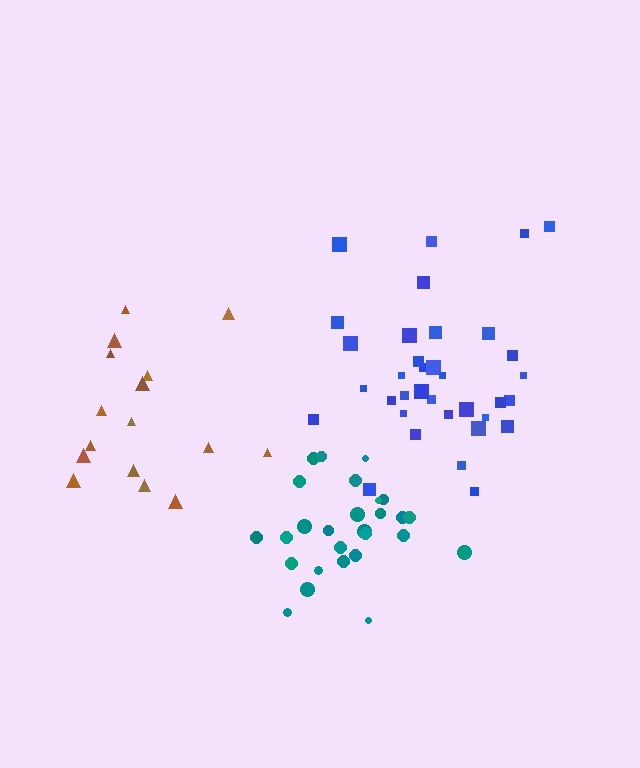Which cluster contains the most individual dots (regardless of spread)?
Blue (35).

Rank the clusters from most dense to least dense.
teal, blue, brown.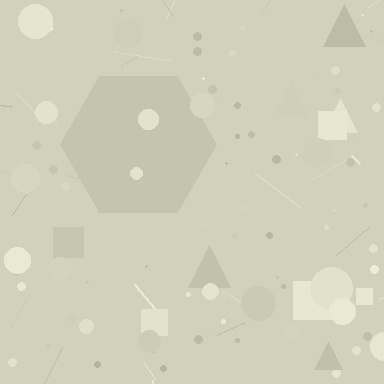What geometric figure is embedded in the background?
A hexagon is embedded in the background.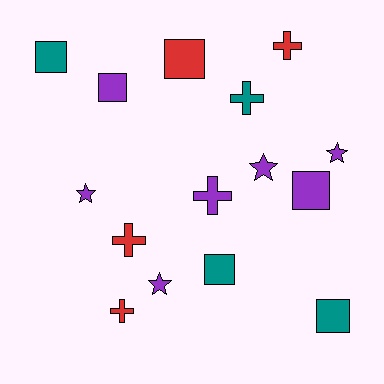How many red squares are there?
There is 1 red square.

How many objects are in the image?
There are 15 objects.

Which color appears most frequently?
Purple, with 7 objects.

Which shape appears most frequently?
Square, with 6 objects.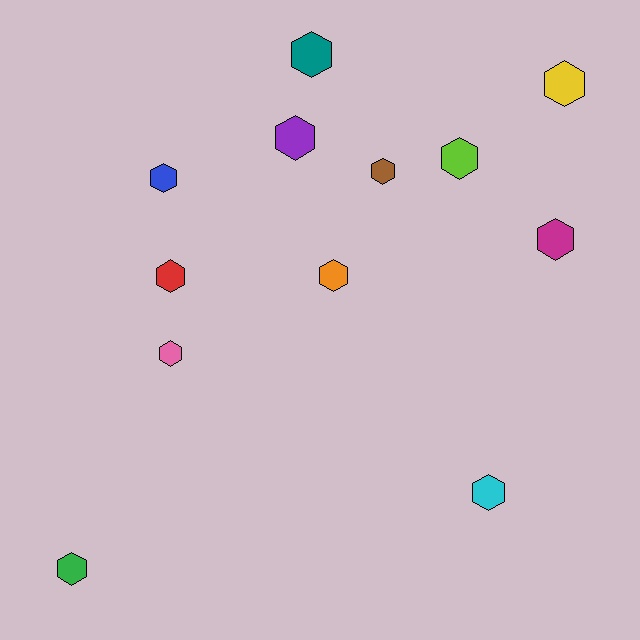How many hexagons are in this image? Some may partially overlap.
There are 12 hexagons.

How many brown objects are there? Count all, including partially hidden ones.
There is 1 brown object.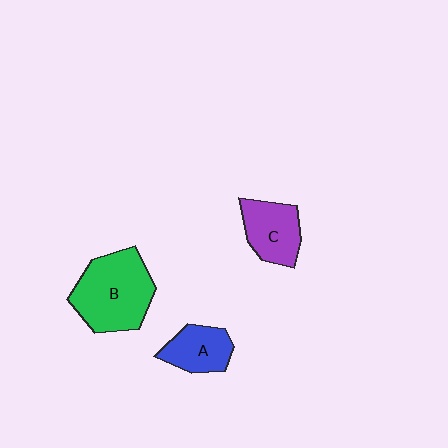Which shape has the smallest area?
Shape A (blue).